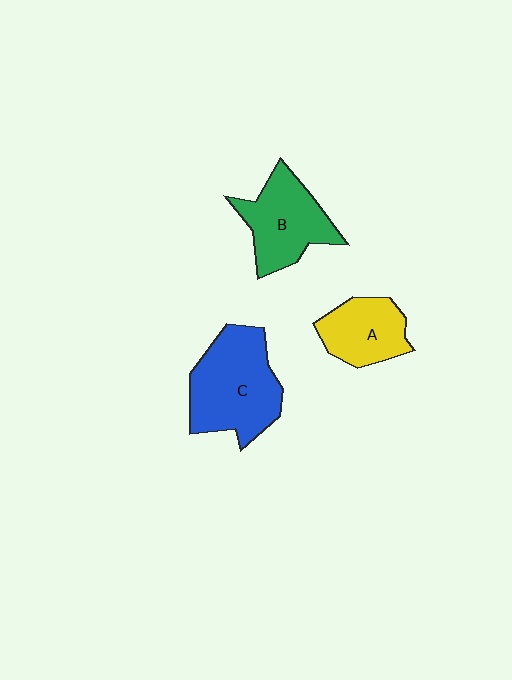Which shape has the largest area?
Shape C (blue).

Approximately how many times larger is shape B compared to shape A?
Approximately 1.3 times.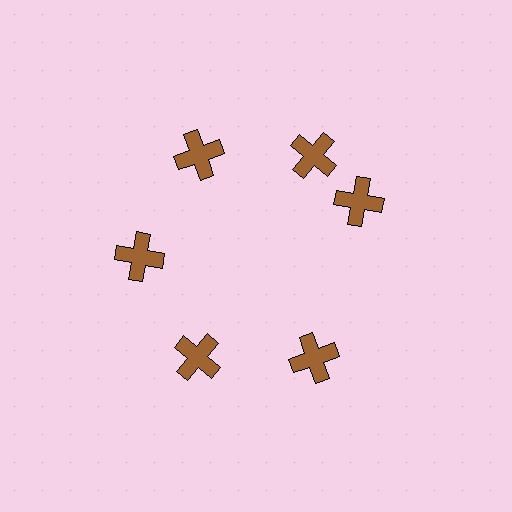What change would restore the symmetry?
The symmetry would be restored by rotating it back into even spacing with its neighbors so that all 6 crosses sit at equal angles and equal distance from the center.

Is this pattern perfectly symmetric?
No. The 6 brown crosses are arranged in a ring, but one element near the 3 o'clock position is rotated out of alignment along the ring, breaking the 6-fold rotational symmetry.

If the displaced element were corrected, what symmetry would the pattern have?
It would have 6-fold rotational symmetry — the pattern would map onto itself every 60 degrees.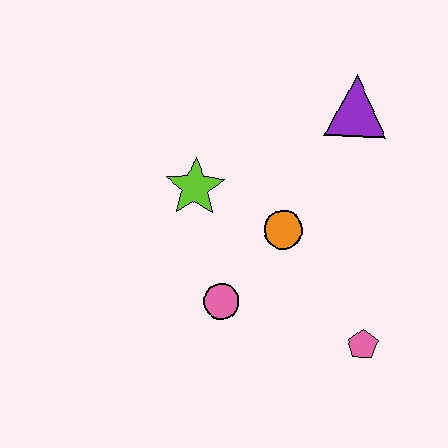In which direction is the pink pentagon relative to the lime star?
The pink pentagon is to the right of the lime star.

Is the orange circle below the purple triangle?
Yes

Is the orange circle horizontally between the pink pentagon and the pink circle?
Yes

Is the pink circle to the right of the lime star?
Yes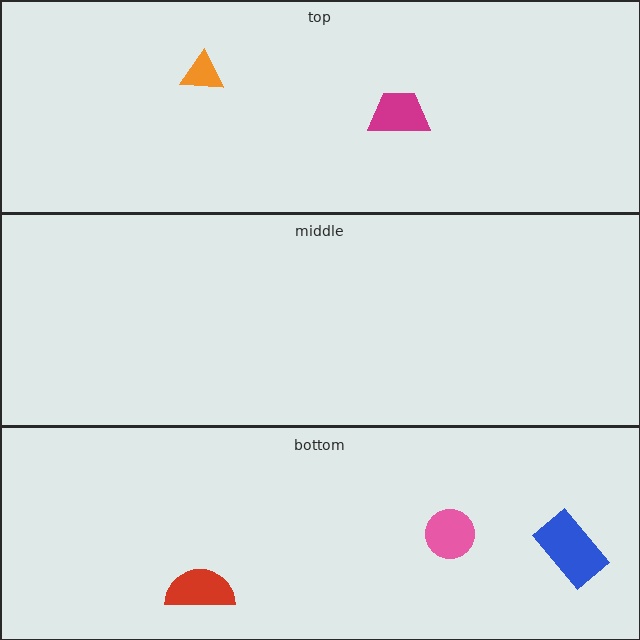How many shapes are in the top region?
2.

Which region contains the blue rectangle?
The bottom region.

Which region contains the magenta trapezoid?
The top region.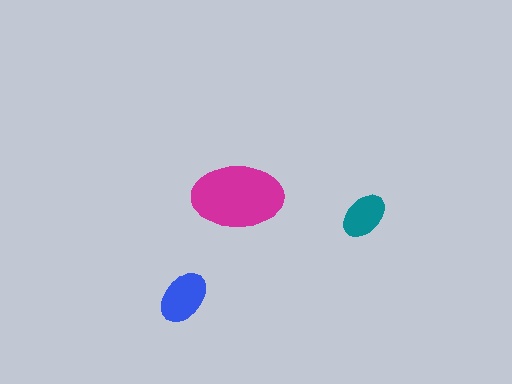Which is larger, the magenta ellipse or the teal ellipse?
The magenta one.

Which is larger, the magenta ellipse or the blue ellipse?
The magenta one.